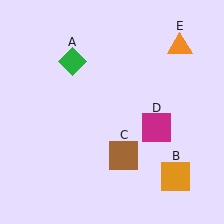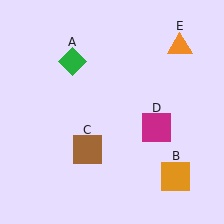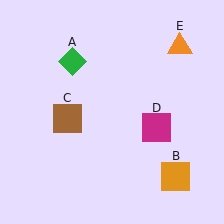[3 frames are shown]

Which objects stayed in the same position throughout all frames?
Green diamond (object A) and orange square (object B) and magenta square (object D) and orange triangle (object E) remained stationary.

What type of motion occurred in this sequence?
The brown square (object C) rotated clockwise around the center of the scene.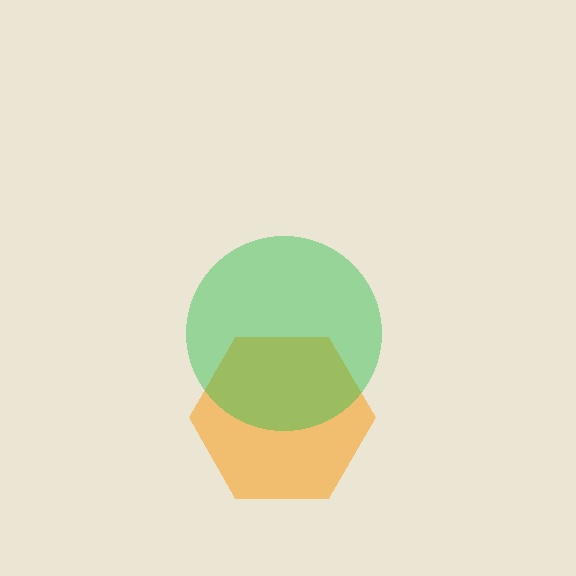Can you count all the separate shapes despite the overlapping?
Yes, there are 2 separate shapes.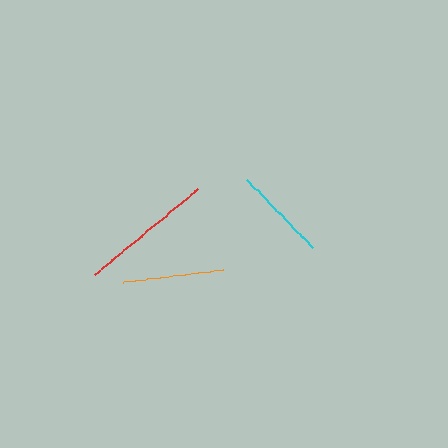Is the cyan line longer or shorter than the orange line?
The orange line is longer than the cyan line.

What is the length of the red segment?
The red segment is approximately 134 pixels long.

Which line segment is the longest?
The red line is the longest at approximately 134 pixels.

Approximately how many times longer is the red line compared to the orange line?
The red line is approximately 1.3 times the length of the orange line.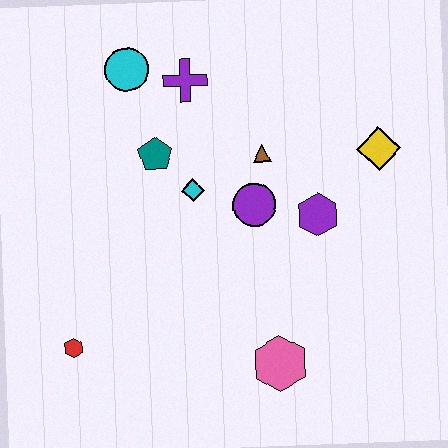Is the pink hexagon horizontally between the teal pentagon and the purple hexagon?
Yes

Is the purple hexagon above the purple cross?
No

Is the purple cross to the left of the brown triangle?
Yes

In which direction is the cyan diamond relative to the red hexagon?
The cyan diamond is above the red hexagon.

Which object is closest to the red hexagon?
The cyan diamond is closest to the red hexagon.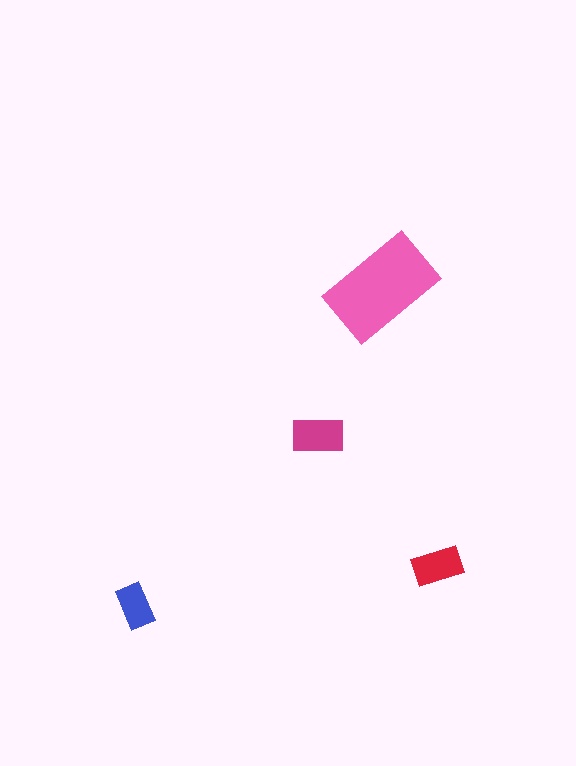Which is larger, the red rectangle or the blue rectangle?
The red one.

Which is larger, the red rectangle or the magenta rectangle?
The magenta one.